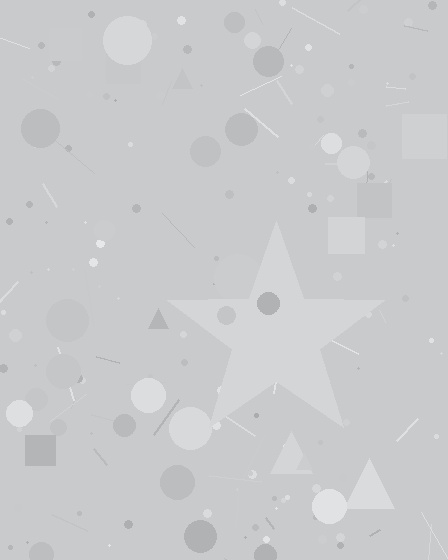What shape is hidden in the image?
A star is hidden in the image.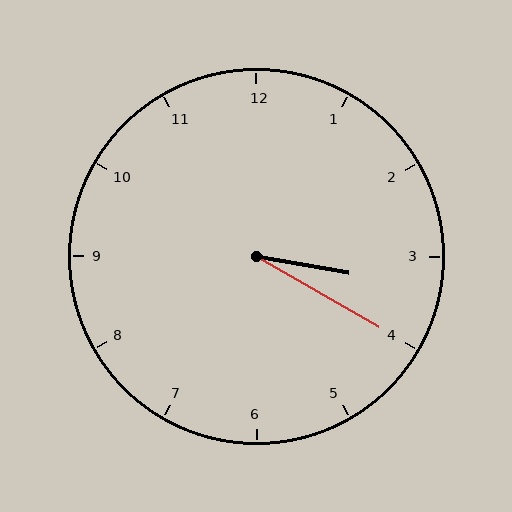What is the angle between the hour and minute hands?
Approximately 20 degrees.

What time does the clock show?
3:20.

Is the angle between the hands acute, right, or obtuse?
It is acute.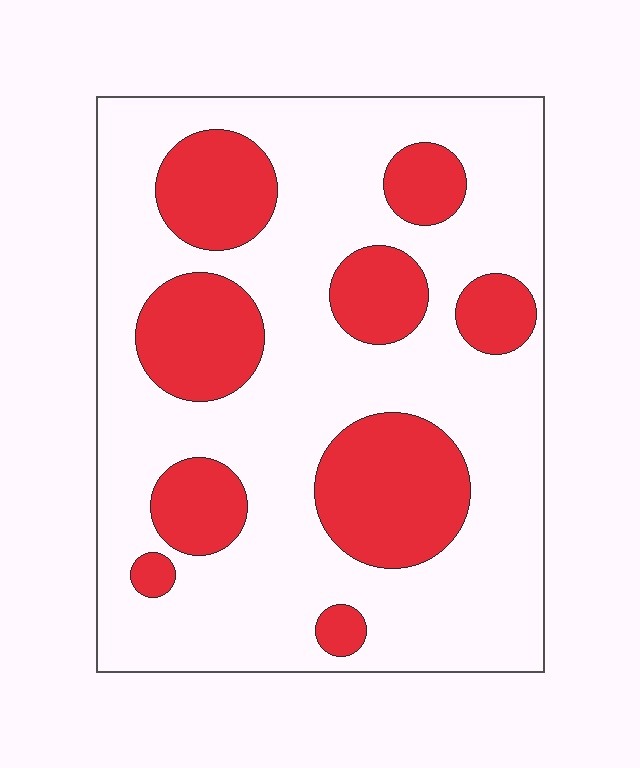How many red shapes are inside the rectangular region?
9.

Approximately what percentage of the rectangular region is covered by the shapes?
Approximately 30%.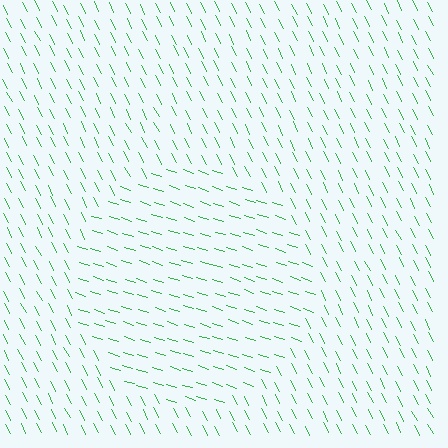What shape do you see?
I see a circle.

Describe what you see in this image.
The image is filled with small green line segments. A circle region in the image has lines oriented differently from the surrounding lines, creating a visible texture boundary.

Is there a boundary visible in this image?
Yes, there is a texture boundary formed by a change in line orientation.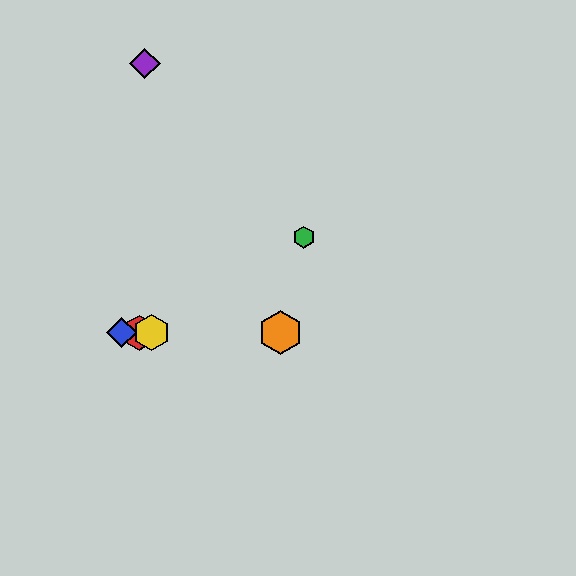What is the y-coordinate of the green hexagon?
The green hexagon is at y≈237.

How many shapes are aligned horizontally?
4 shapes (the red hexagon, the blue diamond, the yellow hexagon, the orange hexagon) are aligned horizontally.